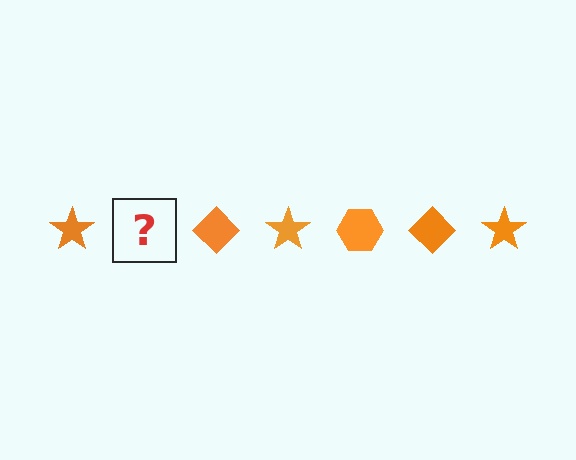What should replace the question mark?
The question mark should be replaced with an orange hexagon.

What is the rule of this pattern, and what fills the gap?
The rule is that the pattern cycles through star, hexagon, diamond shapes in orange. The gap should be filled with an orange hexagon.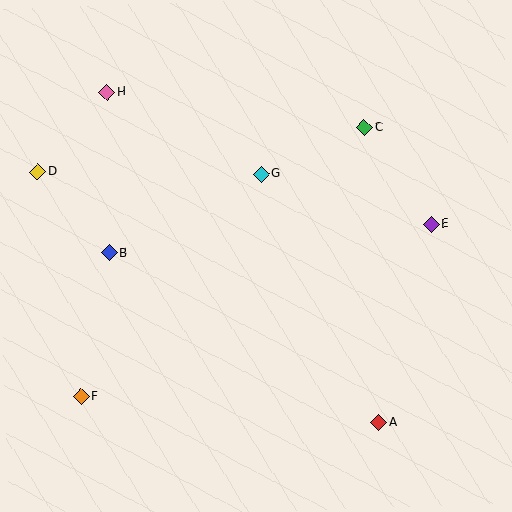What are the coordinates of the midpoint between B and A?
The midpoint between B and A is at (244, 338).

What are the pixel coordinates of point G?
Point G is at (262, 174).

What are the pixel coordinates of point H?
Point H is at (107, 92).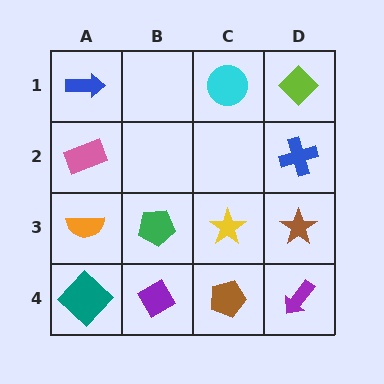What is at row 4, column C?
A brown pentagon.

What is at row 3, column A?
An orange semicircle.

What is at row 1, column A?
A blue arrow.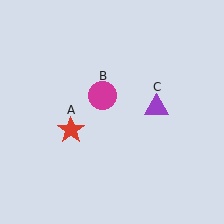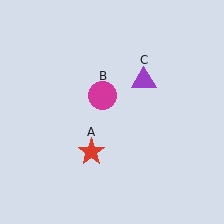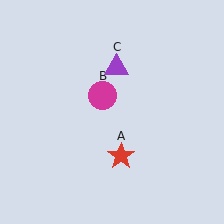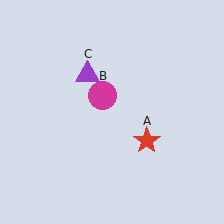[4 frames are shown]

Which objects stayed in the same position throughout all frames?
Magenta circle (object B) remained stationary.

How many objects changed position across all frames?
2 objects changed position: red star (object A), purple triangle (object C).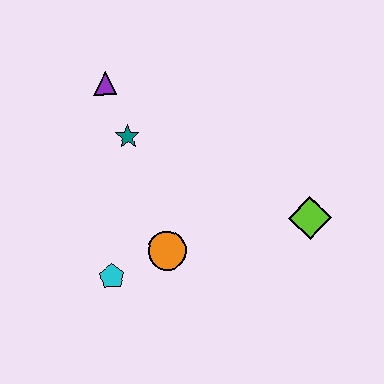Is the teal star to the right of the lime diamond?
No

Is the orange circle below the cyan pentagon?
No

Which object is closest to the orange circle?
The cyan pentagon is closest to the orange circle.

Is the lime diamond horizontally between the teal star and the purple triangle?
No